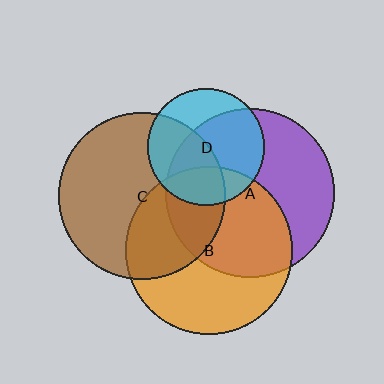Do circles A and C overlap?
Yes.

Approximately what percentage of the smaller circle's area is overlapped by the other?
Approximately 25%.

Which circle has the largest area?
Circle A (purple).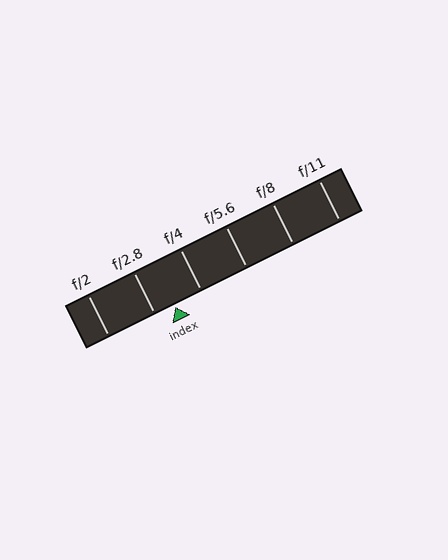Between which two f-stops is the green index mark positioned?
The index mark is between f/2.8 and f/4.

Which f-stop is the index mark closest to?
The index mark is closest to f/2.8.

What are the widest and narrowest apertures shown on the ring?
The widest aperture shown is f/2 and the narrowest is f/11.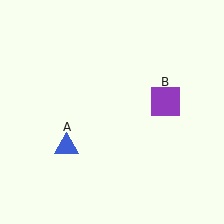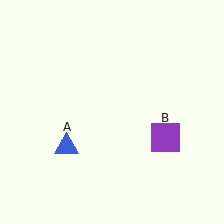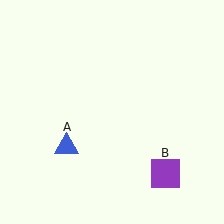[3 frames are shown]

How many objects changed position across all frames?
1 object changed position: purple square (object B).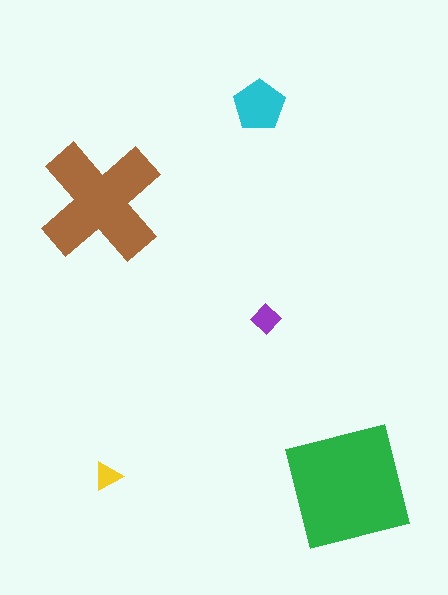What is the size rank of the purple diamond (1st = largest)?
4th.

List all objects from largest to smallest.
The green square, the brown cross, the cyan pentagon, the purple diamond, the yellow triangle.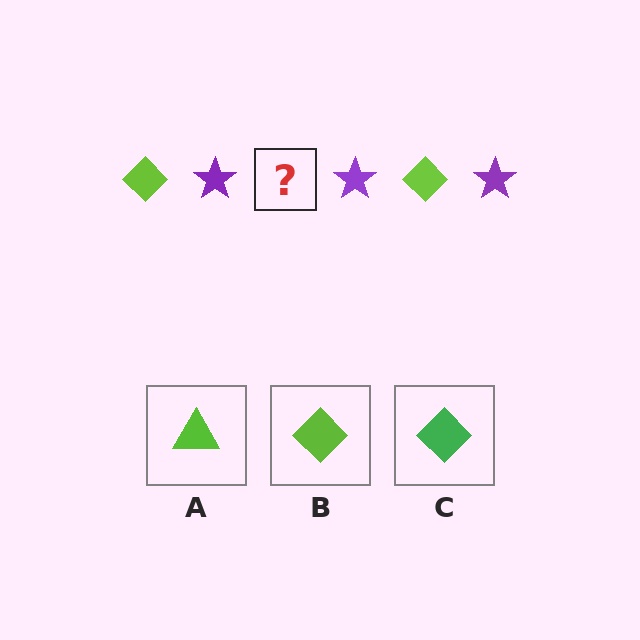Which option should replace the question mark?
Option B.